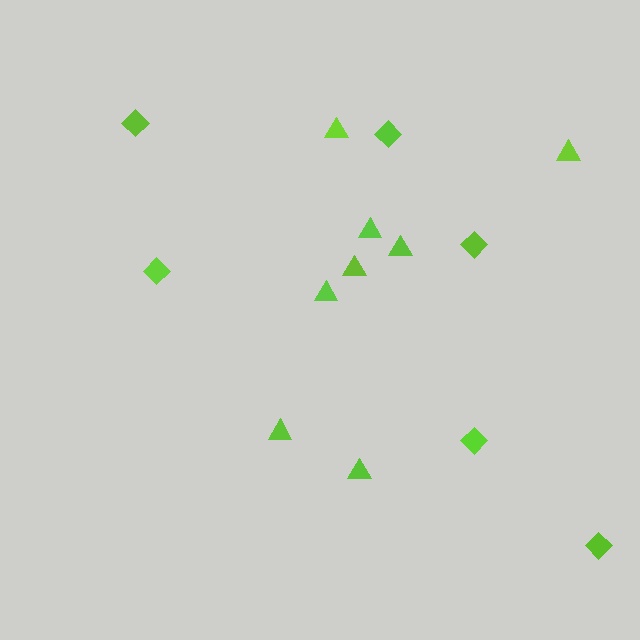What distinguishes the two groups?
There are 2 groups: one group of diamonds (6) and one group of triangles (8).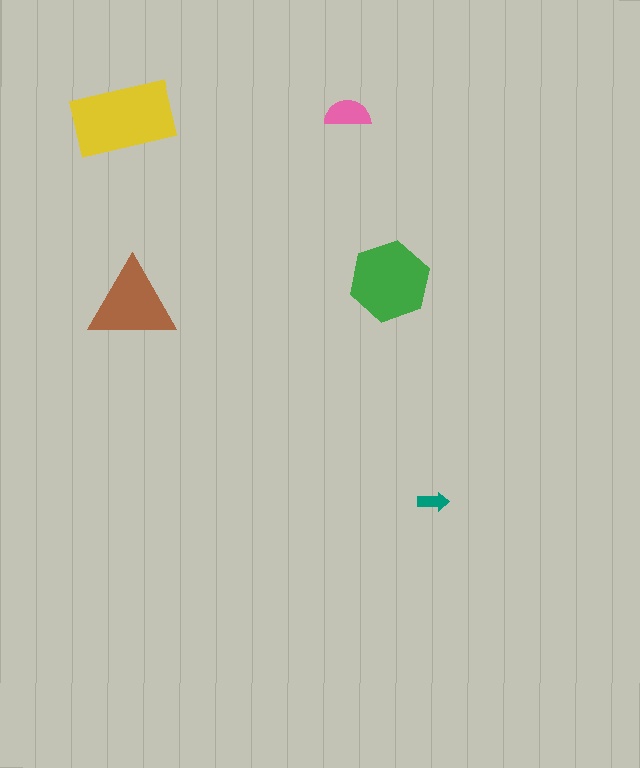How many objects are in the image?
There are 5 objects in the image.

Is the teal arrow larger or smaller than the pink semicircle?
Smaller.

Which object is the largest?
The yellow rectangle.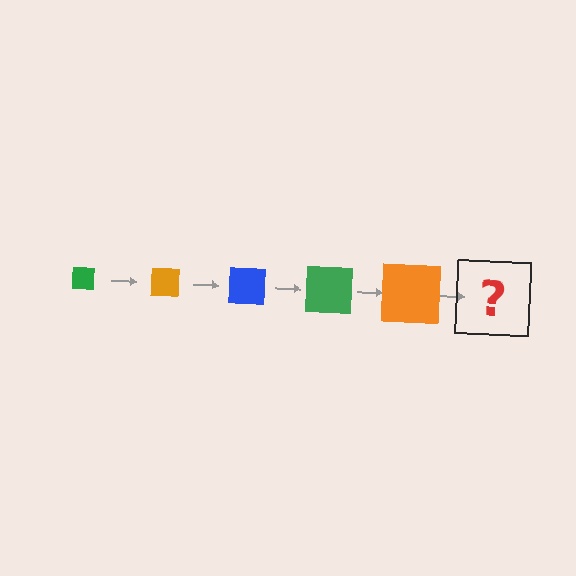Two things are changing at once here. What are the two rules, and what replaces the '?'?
The two rules are that the square grows larger each step and the color cycles through green, orange, and blue. The '?' should be a blue square, larger than the previous one.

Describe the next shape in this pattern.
It should be a blue square, larger than the previous one.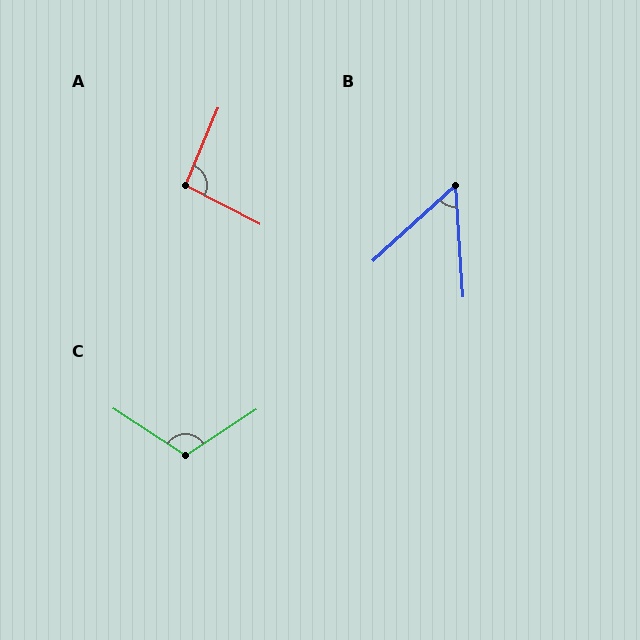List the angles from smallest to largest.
B (51°), A (94°), C (113°).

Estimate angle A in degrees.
Approximately 94 degrees.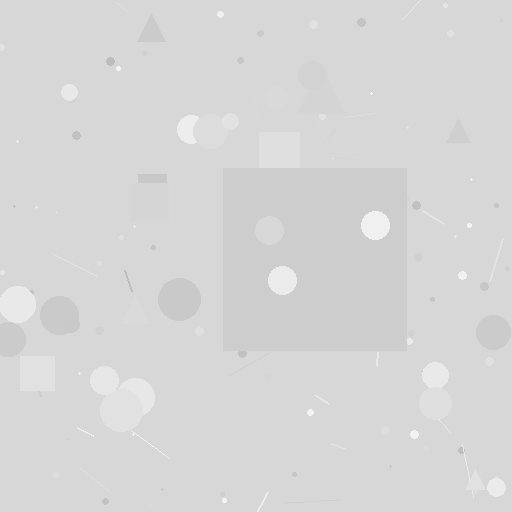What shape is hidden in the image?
A square is hidden in the image.